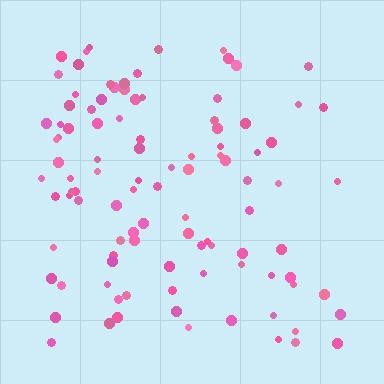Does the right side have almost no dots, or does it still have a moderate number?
Still a moderate number, just noticeably fewer than the left.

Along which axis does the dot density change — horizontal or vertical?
Horizontal.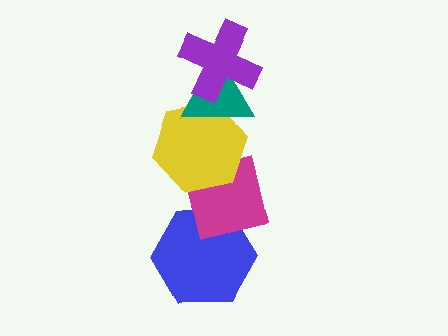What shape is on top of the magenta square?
The yellow hexagon is on top of the magenta square.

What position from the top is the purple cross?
The purple cross is 1st from the top.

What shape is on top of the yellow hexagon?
The teal triangle is on top of the yellow hexagon.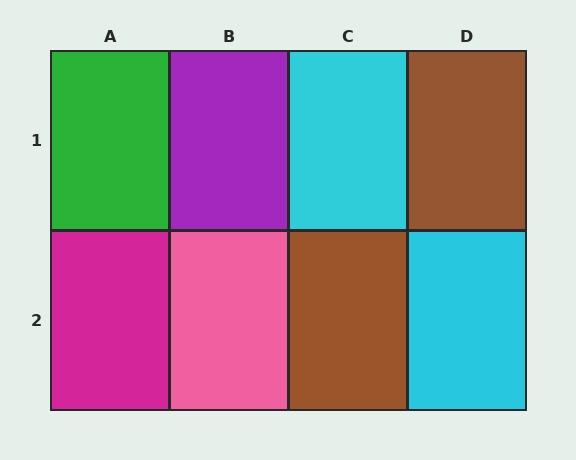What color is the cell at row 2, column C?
Brown.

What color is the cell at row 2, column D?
Cyan.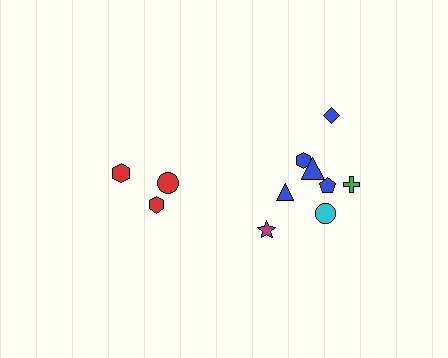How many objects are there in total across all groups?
There are 11 objects.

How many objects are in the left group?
There are 3 objects.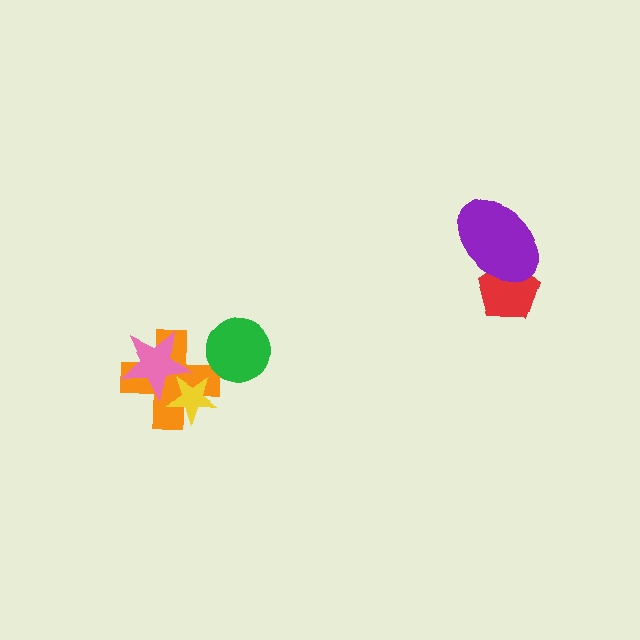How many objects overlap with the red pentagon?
1 object overlaps with the red pentagon.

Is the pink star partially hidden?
No, no other shape covers it.